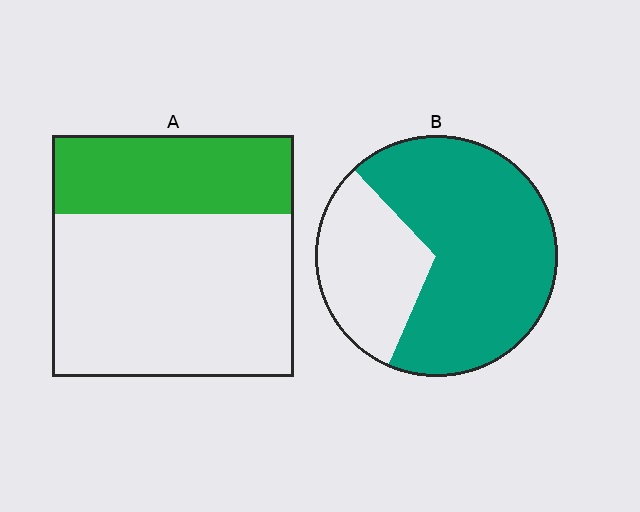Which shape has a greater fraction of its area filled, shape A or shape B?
Shape B.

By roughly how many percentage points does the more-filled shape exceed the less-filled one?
By roughly 35 percentage points (B over A).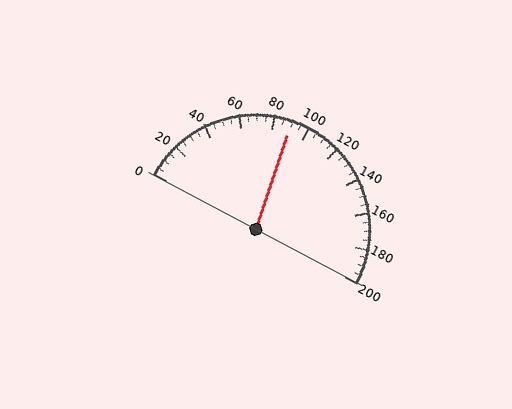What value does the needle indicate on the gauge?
The needle indicates approximately 90.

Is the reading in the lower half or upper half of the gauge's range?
The reading is in the lower half of the range (0 to 200).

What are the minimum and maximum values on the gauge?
The gauge ranges from 0 to 200.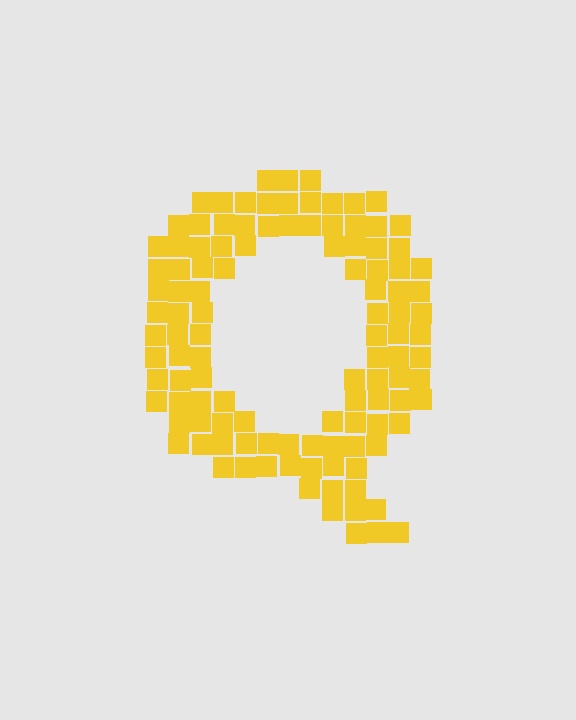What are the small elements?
The small elements are squares.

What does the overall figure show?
The overall figure shows the letter Q.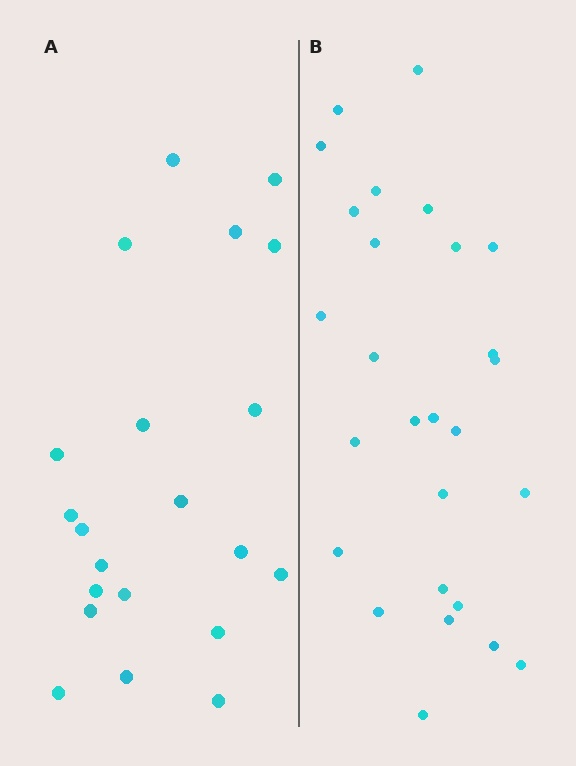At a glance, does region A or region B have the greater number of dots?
Region B (the right region) has more dots.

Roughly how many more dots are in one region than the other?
Region B has about 6 more dots than region A.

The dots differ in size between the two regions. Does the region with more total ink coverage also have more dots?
No. Region A has more total ink coverage because its dots are larger, but region B actually contains more individual dots. Total area can be misleading — the number of items is what matters here.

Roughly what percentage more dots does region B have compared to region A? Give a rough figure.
About 30% more.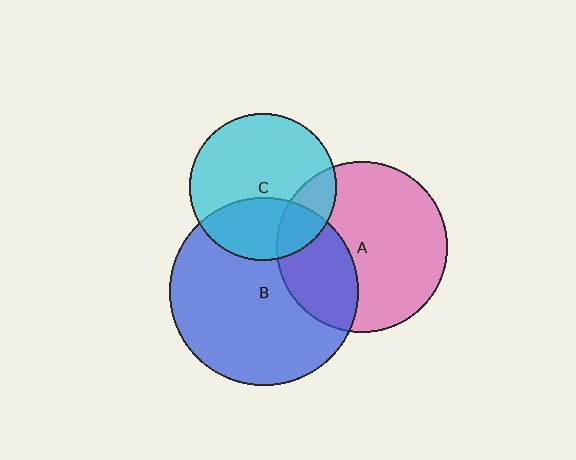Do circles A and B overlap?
Yes.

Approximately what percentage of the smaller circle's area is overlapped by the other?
Approximately 30%.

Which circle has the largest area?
Circle B (blue).